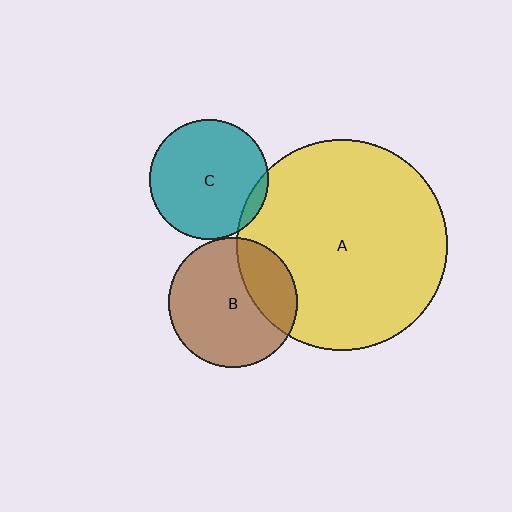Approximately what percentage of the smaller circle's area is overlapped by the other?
Approximately 5%.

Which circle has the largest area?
Circle A (yellow).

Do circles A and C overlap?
Yes.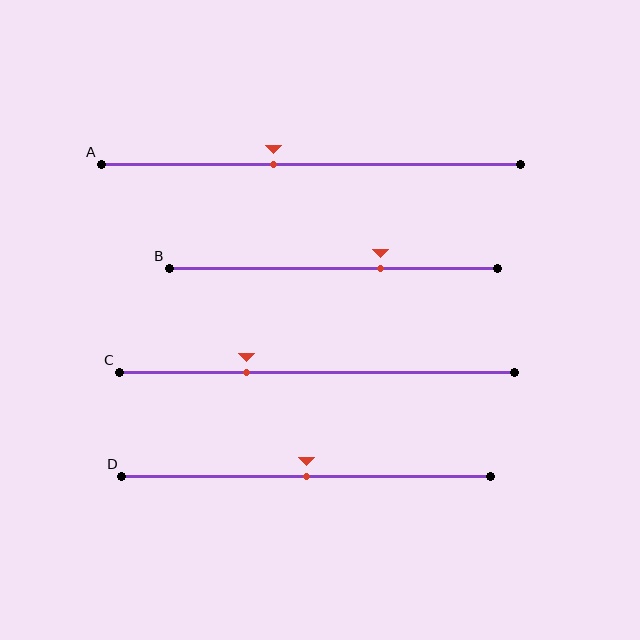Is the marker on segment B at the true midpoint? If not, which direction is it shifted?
No, the marker on segment B is shifted to the right by about 14% of the segment length.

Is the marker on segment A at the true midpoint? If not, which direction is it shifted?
No, the marker on segment A is shifted to the left by about 9% of the segment length.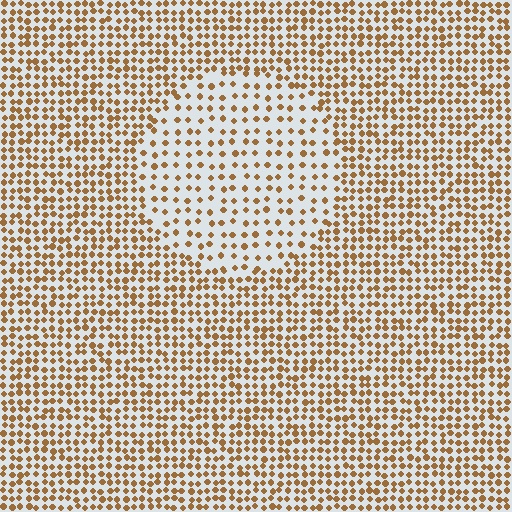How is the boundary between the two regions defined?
The boundary is defined by a change in element density (approximately 2.0x ratio). All elements are the same color, size, and shape.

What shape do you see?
I see a circle.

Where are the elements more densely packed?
The elements are more densely packed outside the circle boundary.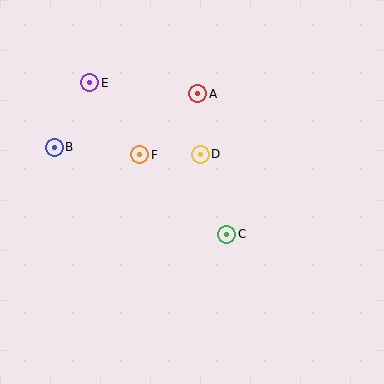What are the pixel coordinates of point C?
Point C is at (227, 234).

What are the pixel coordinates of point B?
Point B is at (54, 147).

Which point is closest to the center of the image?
Point D at (200, 154) is closest to the center.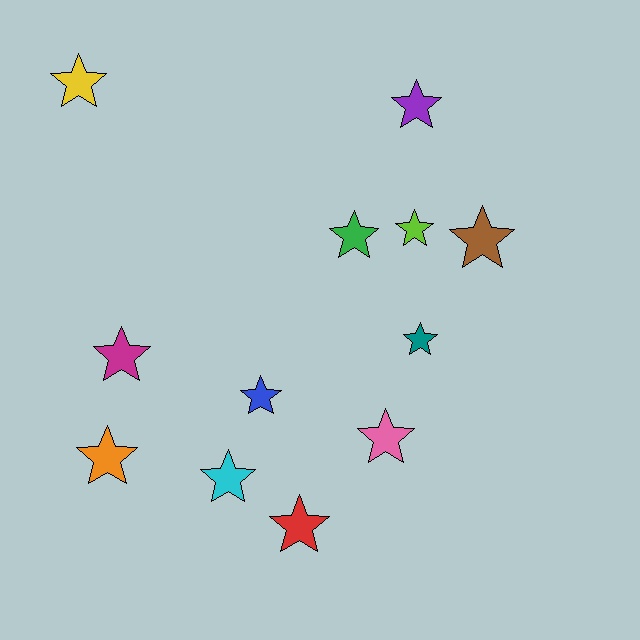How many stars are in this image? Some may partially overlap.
There are 12 stars.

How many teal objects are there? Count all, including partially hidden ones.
There is 1 teal object.